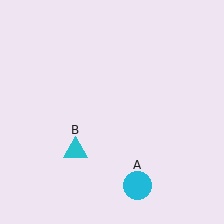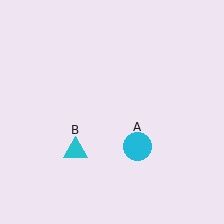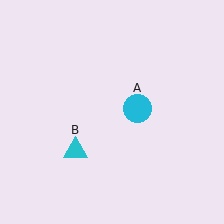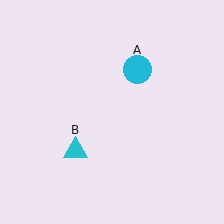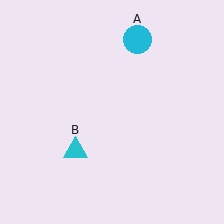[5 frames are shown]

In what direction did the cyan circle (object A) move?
The cyan circle (object A) moved up.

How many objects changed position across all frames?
1 object changed position: cyan circle (object A).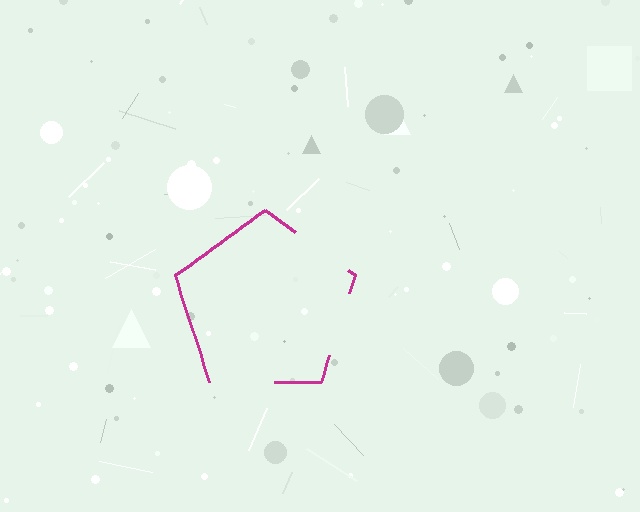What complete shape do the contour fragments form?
The contour fragments form a pentagon.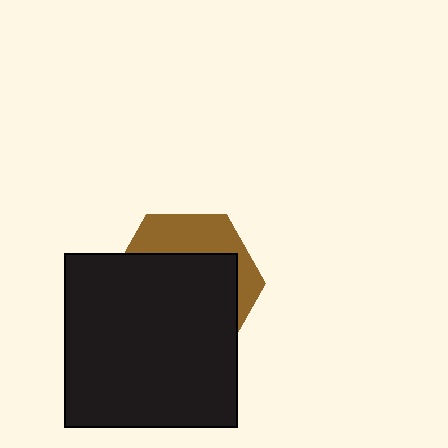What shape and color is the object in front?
The object in front is a black square.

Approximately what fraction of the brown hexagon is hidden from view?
Roughly 68% of the brown hexagon is hidden behind the black square.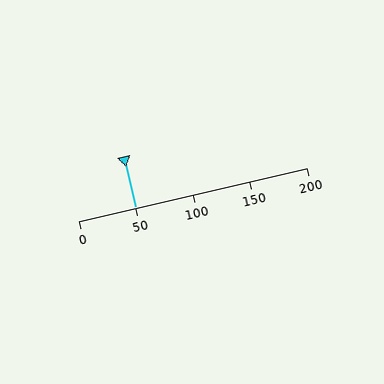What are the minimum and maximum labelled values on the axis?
The axis runs from 0 to 200.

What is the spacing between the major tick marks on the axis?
The major ticks are spaced 50 apart.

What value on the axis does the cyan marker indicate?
The marker indicates approximately 50.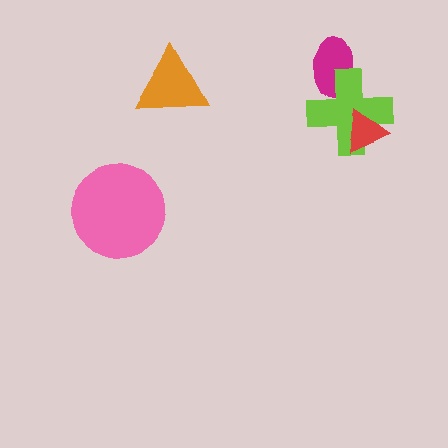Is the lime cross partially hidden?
Yes, it is partially covered by another shape.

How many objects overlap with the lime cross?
2 objects overlap with the lime cross.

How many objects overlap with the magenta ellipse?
1 object overlaps with the magenta ellipse.